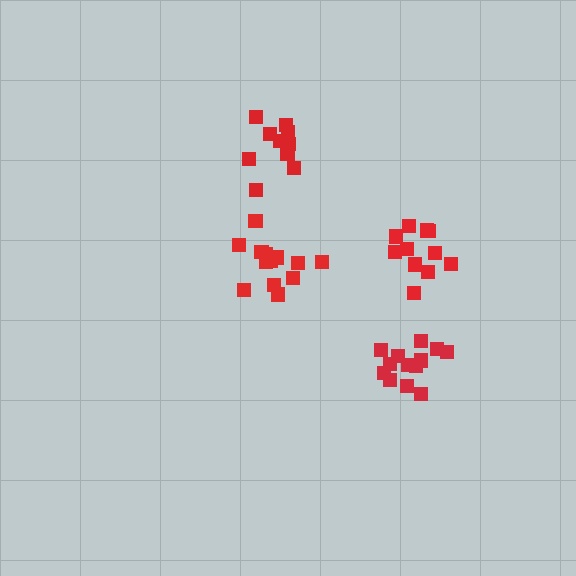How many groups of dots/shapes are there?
There are 4 groups.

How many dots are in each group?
Group 1: 11 dots, Group 2: 10 dots, Group 3: 13 dots, Group 4: 13 dots (47 total).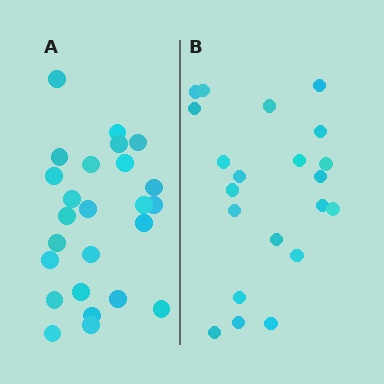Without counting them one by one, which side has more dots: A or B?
Region A (the left region) has more dots.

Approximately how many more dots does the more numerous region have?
Region A has about 4 more dots than region B.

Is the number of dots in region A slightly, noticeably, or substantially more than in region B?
Region A has only slightly more — the two regions are fairly close. The ratio is roughly 1.2 to 1.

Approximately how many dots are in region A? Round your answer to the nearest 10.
About 20 dots. (The exact count is 25, which rounds to 20.)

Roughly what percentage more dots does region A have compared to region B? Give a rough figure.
About 20% more.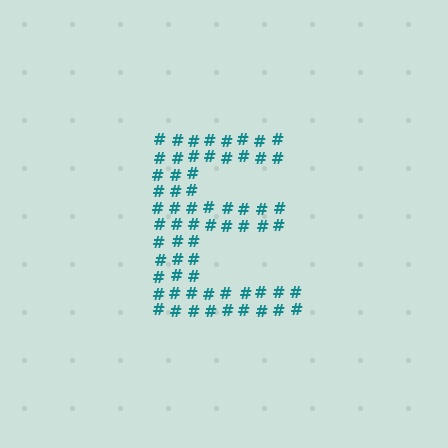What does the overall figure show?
The overall figure shows the letter E.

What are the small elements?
The small elements are hash symbols.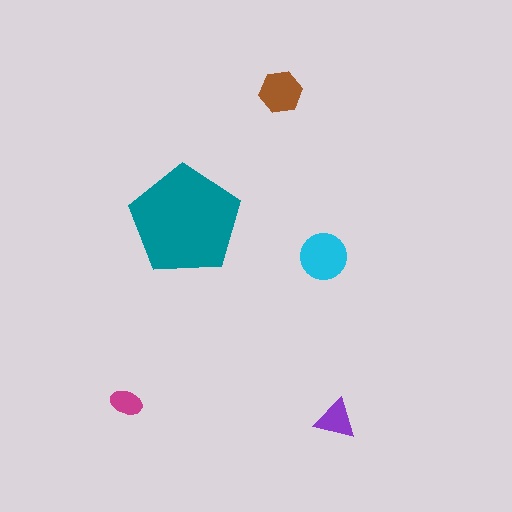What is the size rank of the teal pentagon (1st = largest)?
1st.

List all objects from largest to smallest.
The teal pentagon, the cyan circle, the brown hexagon, the purple triangle, the magenta ellipse.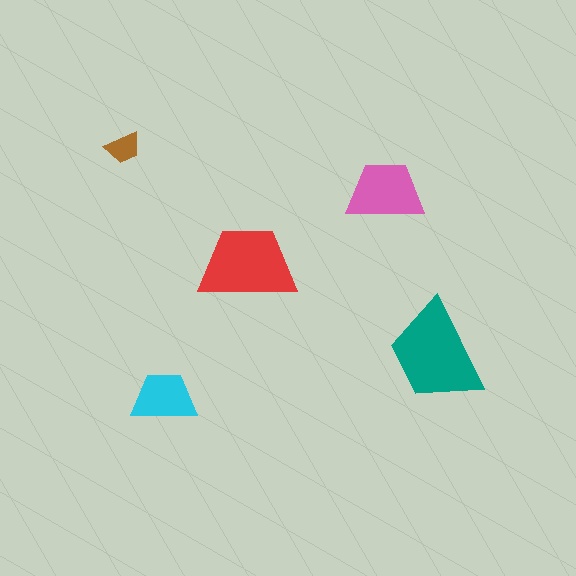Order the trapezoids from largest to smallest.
the teal one, the red one, the pink one, the cyan one, the brown one.